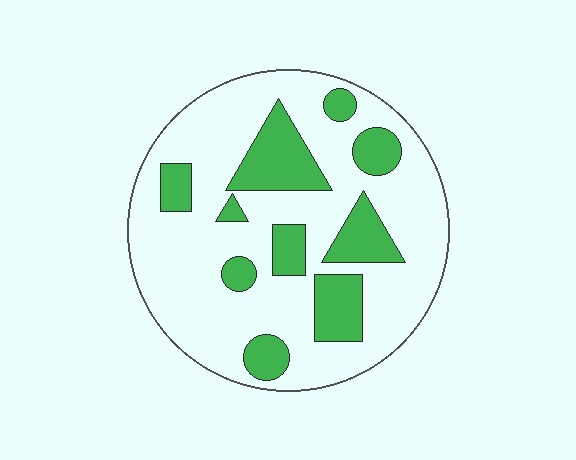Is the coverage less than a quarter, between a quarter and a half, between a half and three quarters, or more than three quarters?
Between a quarter and a half.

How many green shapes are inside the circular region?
10.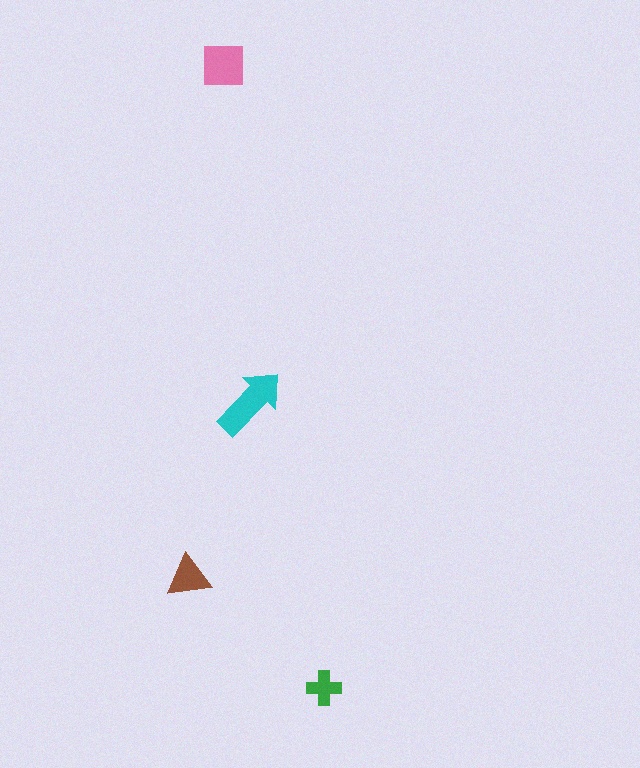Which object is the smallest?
The green cross.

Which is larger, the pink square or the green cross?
The pink square.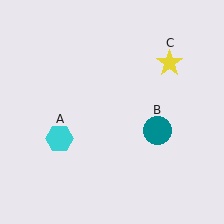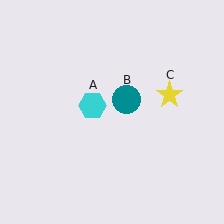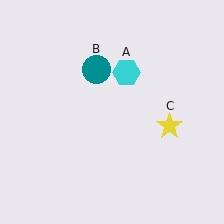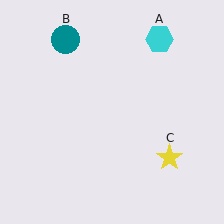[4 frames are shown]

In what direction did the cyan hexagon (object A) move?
The cyan hexagon (object A) moved up and to the right.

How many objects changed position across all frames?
3 objects changed position: cyan hexagon (object A), teal circle (object B), yellow star (object C).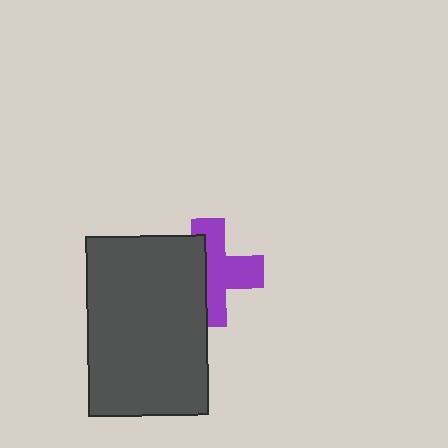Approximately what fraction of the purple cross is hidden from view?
Roughly 41% of the purple cross is hidden behind the dark gray rectangle.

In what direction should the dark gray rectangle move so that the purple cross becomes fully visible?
The dark gray rectangle should move left. That is the shortest direction to clear the overlap and leave the purple cross fully visible.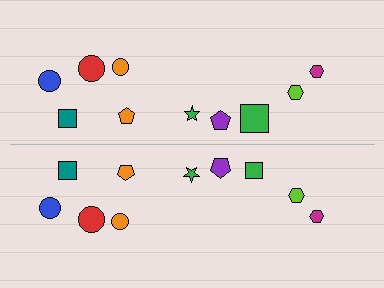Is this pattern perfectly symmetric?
No, the pattern is not perfectly symmetric. The green square on the bottom side has a different size than its mirror counterpart.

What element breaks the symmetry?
The green square on the bottom side has a different size than its mirror counterpart.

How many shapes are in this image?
There are 20 shapes in this image.